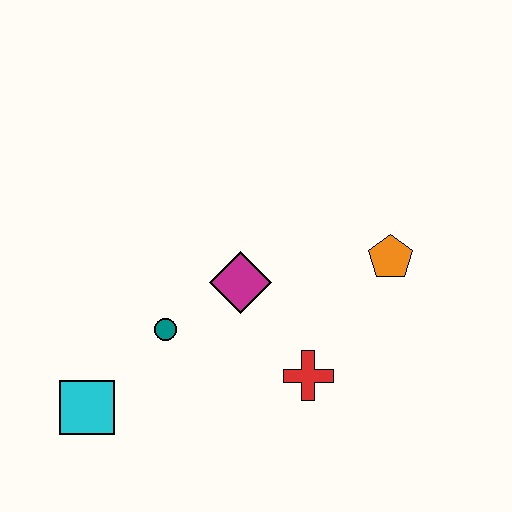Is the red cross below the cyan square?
No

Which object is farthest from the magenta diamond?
The cyan square is farthest from the magenta diamond.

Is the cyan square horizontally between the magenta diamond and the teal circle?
No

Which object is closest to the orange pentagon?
The red cross is closest to the orange pentagon.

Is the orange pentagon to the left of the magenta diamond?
No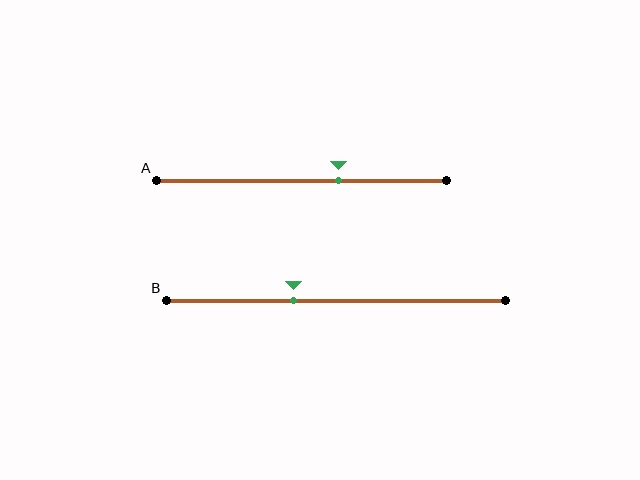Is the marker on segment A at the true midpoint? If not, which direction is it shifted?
No, the marker on segment A is shifted to the right by about 13% of the segment length.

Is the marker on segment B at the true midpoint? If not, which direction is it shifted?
No, the marker on segment B is shifted to the left by about 12% of the segment length.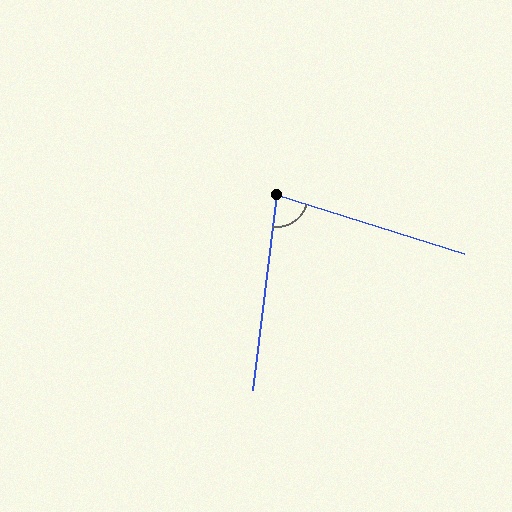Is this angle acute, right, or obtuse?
It is acute.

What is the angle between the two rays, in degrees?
Approximately 80 degrees.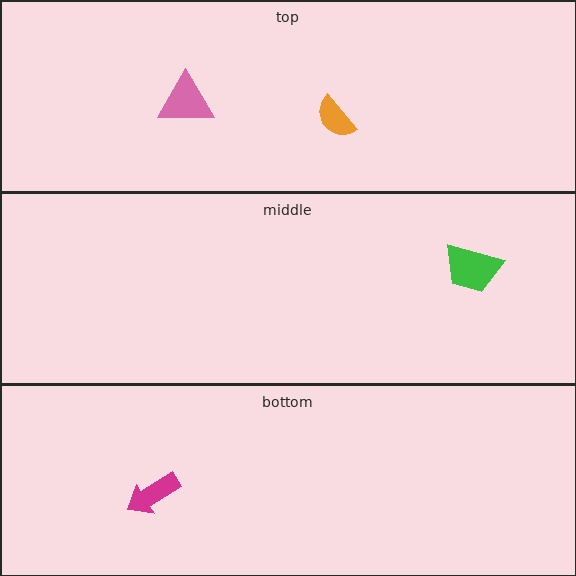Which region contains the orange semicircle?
The top region.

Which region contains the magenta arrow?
The bottom region.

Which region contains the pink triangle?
The top region.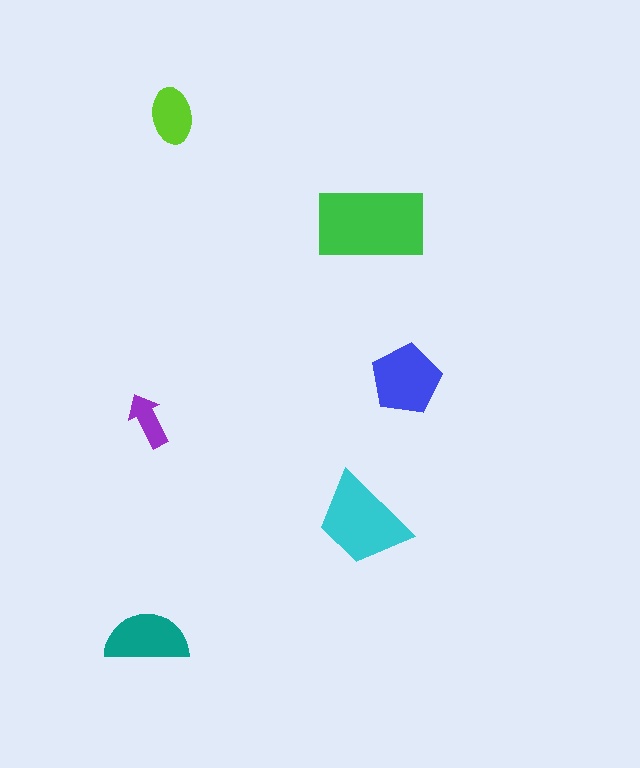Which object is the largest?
The green rectangle.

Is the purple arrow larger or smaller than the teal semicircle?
Smaller.